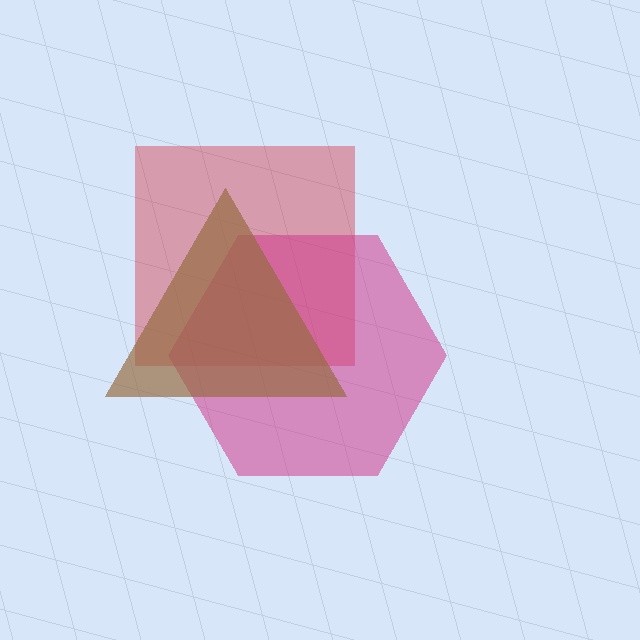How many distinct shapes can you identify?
There are 3 distinct shapes: a red square, a magenta hexagon, a brown triangle.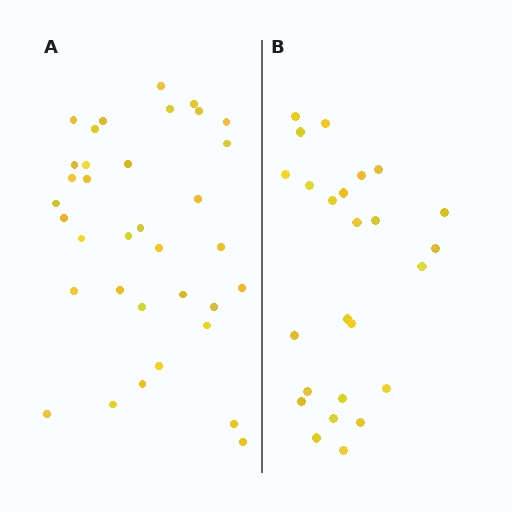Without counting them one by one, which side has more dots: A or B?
Region A (the left region) has more dots.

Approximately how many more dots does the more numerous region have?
Region A has roughly 10 or so more dots than region B.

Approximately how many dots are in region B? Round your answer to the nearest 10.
About 20 dots. (The exact count is 25, which rounds to 20.)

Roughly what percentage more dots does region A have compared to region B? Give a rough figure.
About 40% more.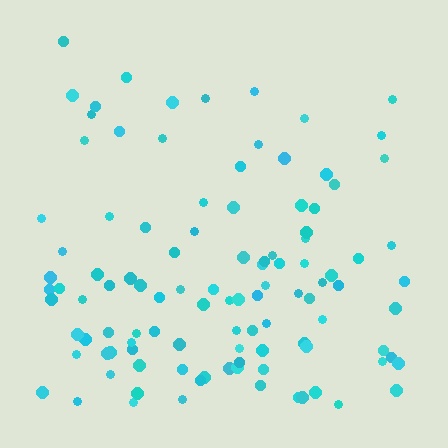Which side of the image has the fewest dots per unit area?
The top.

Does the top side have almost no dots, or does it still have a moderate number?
Still a moderate number, just noticeably fewer than the bottom.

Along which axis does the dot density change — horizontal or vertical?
Vertical.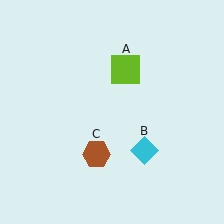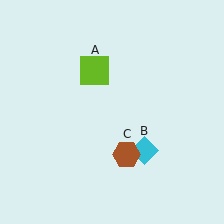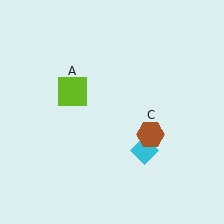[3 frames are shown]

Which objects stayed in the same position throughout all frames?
Cyan diamond (object B) remained stationary.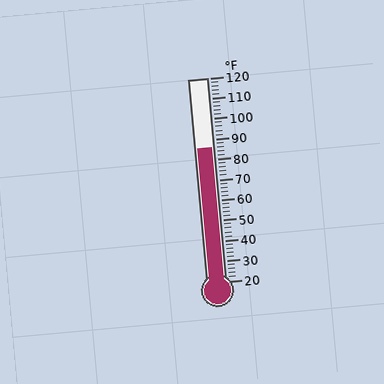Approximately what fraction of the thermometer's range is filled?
The thermometer is filled to approximately 65% of its range.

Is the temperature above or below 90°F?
The temperature is below 90°F.